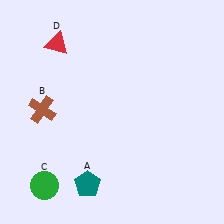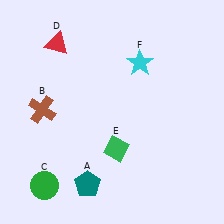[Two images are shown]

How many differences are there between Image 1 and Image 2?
There are 2 differences between the two images.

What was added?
A green diamond (E), a cyan star (F) were added in Image 2.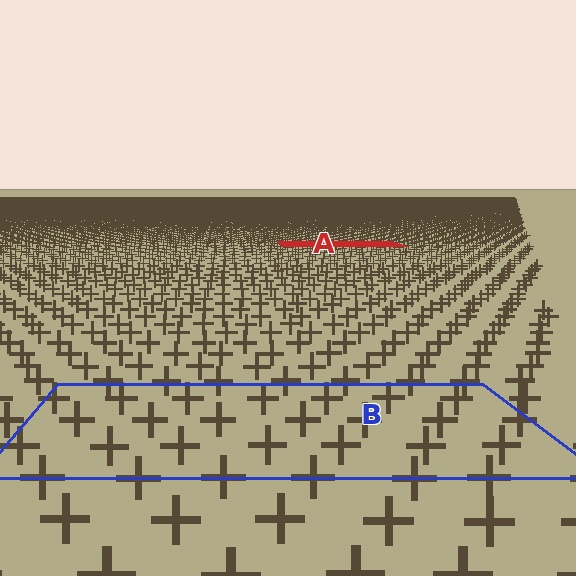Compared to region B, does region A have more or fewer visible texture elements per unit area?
Region A has more texture elements per unit area — they are packed more densely because it is farther away.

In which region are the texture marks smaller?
The texture marks are smaller in region A, because it is farther away.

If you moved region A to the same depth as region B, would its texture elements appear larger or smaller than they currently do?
They would appear larger. At a closer depth, the same texture elements are projected at a bigger on-screen size.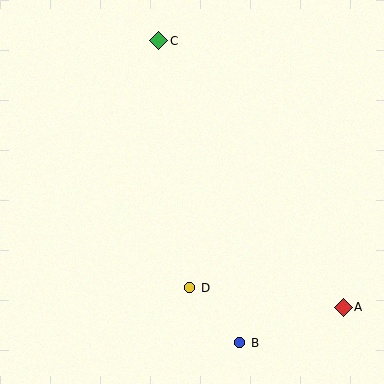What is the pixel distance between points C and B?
The distance between C and B is 313 pixels.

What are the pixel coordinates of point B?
Point B is at (240, 343).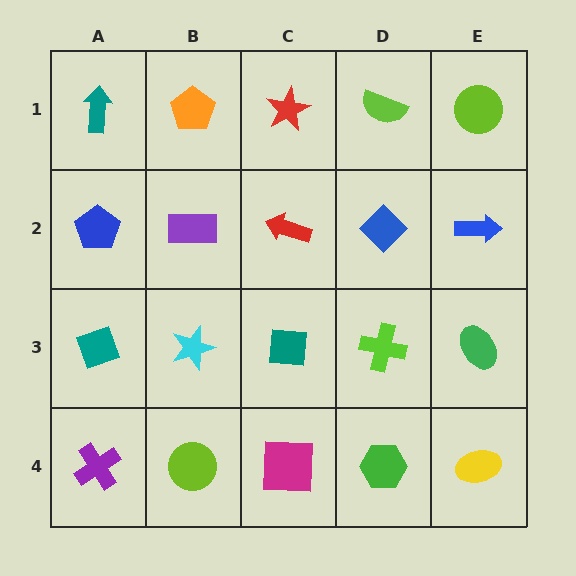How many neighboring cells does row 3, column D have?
4.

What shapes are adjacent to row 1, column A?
A blue pentagon (row 2, column A), an orange pentagon (row 1, column B).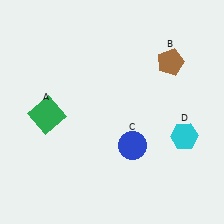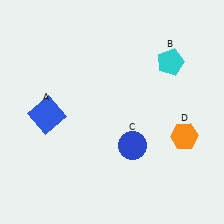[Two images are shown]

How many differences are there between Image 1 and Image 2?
There are 3 differences between the two images.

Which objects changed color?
A changed from green to blue. B changed from brown to cyan. D changed from cyan to orange.